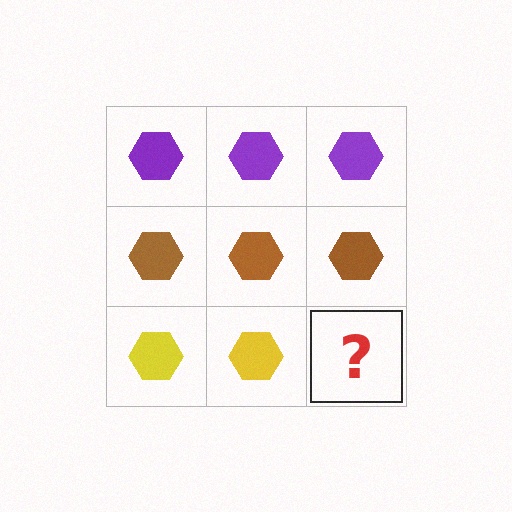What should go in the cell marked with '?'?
The missing cell should contain a yellow hexagon.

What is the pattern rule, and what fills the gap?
The rule is that each row has a consistent color. The gap should be filled with a yellow hexagon.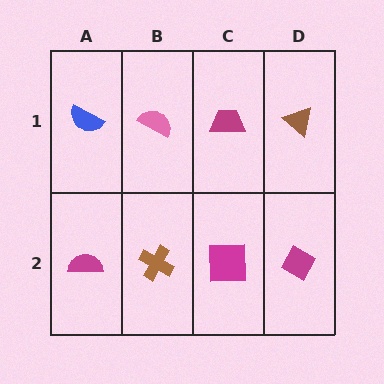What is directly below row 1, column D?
A magenta diamond.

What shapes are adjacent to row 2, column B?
A pink semicircle (row 1, column B), a magenta semicircle (row 2, column A), a magenta square (row 2, column C).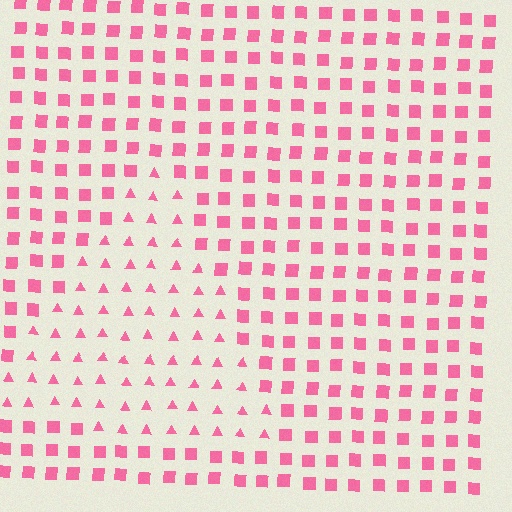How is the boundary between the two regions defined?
The boundary is defined by a change in element shape: triangles inside vs. squares outside. All elements share the same color and spacing.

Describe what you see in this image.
The image is filled with small pink elements arranged in a uniform grid. A triangle-shaped region contains triangles, while the surrounding area contains squares. The boundary is defined purely by the change in element shape.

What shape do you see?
I see a triangle.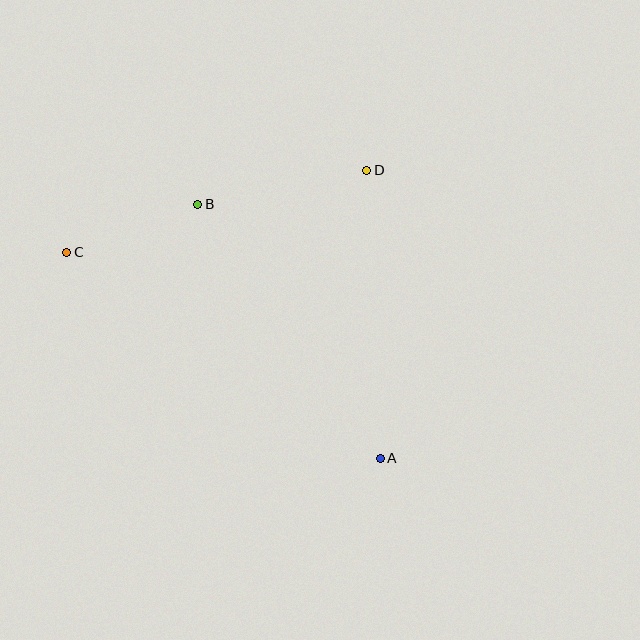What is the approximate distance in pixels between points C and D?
The distance between C and D is approximately 311 pixels.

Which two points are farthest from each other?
Points A and C are farthest from each other.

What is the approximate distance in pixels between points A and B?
The distance between A and B is approximately 313 pixels.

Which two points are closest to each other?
Points B and C are closest to each other.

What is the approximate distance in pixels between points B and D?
The distance between B and D is approximately 173 pixels.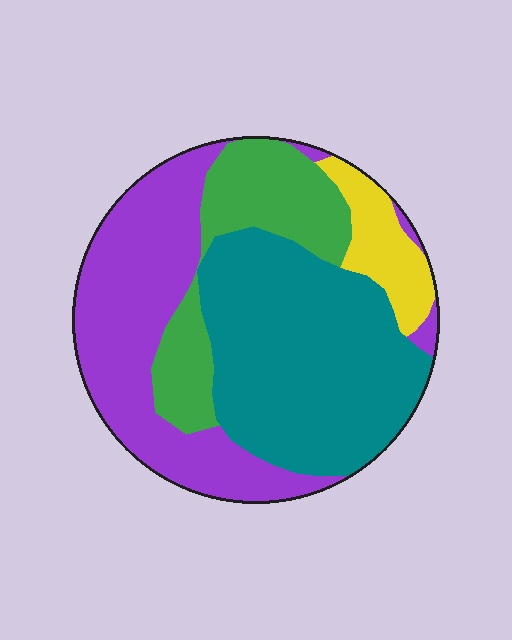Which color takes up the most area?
Teal, at roughly 40%.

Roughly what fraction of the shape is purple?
Purple takes up about one third (1/3) of the shape.